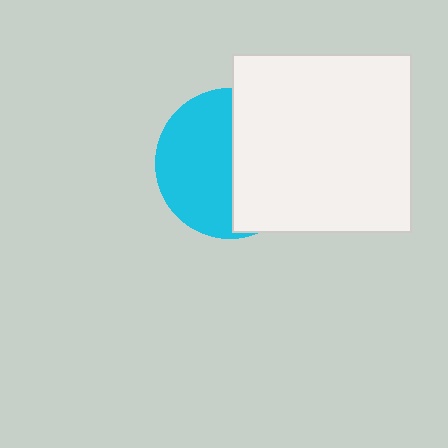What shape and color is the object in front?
The object in front is a white square.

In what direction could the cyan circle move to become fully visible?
The cyan circle could move left. That would shift it out from behind the white square entirely.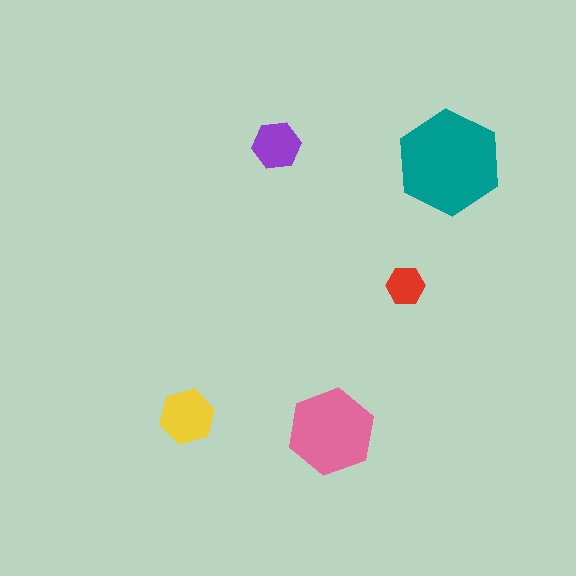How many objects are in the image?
There are 5 objects in the image.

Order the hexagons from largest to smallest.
the teal one, the pink one, the yellow one, the purple one, the red one.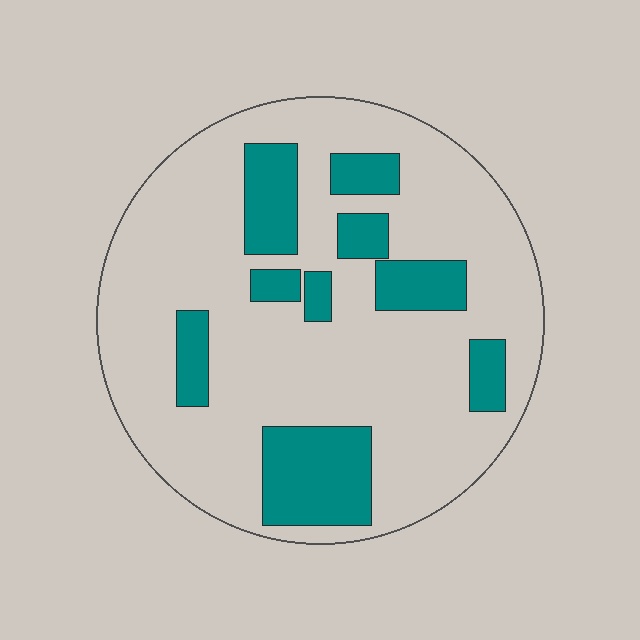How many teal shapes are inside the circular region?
9.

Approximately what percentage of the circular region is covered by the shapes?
Approximately 25%.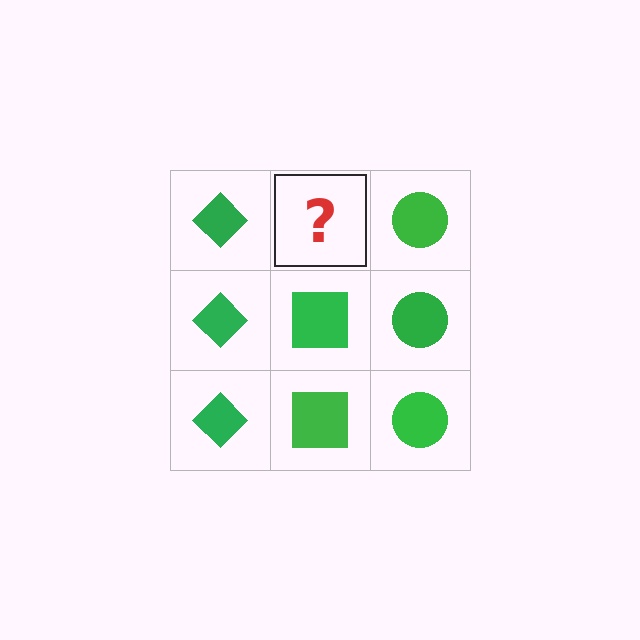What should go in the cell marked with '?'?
The missing cell should contain a green square.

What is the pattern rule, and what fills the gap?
The rule is that each column has a consistent shape. The gap should be filled with a green square.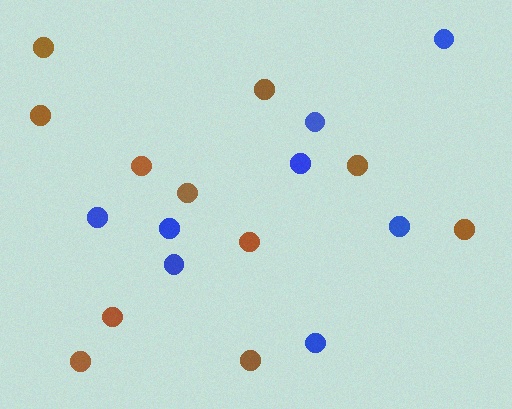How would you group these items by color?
There are 2 groups: one group of brown circles (11) and one group of blue circles (8).